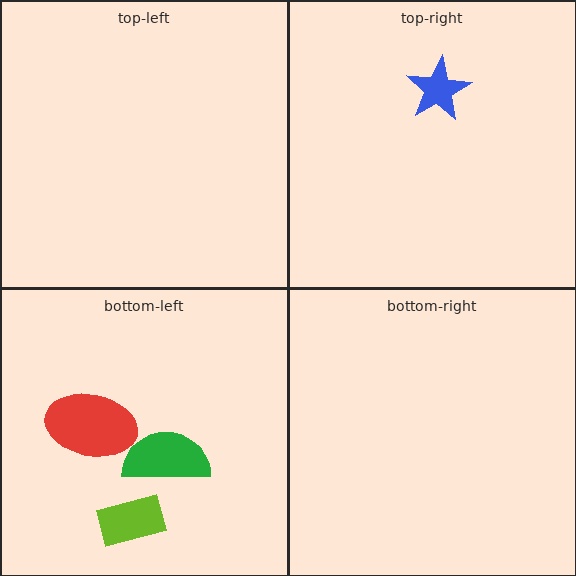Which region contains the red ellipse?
The bottom-left region.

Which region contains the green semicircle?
The bottom-left region.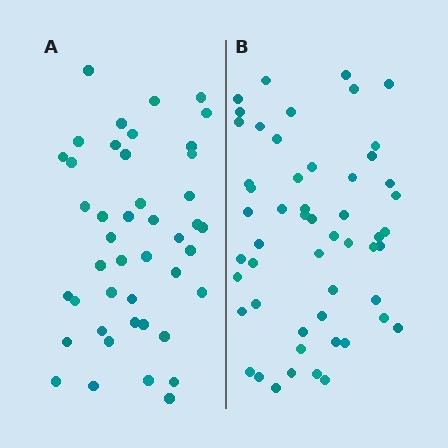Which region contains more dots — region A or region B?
Region B (the right region) has more dots.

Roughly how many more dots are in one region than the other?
Region B has roughly 8 or so more dots than region A.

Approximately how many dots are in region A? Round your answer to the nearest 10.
About 40 dots. (The exact count is 44, which rounds to 40.)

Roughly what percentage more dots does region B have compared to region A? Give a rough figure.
About 20% more.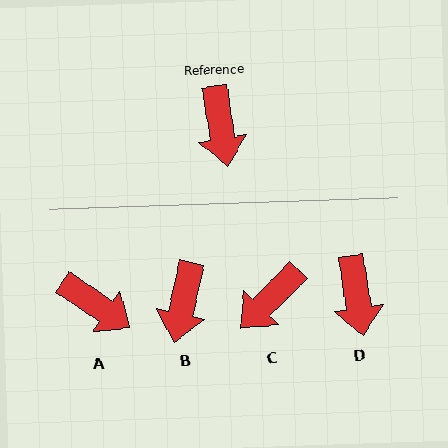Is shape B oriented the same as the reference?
No, it is off by about 21 degrees.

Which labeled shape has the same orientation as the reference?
D.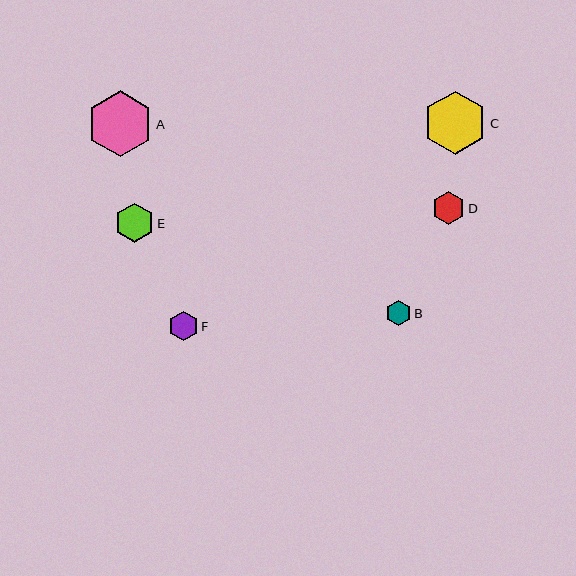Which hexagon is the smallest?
Hexagon B is the smallest with a size of approximately 26 pixels.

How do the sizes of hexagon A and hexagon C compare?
Hexagon A and hexagon C are approximately the same size.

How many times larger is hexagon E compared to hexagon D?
Hexagon E is approximately 1.2 times the size of hexagon D.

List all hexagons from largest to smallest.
From largest to smallest: A, C, E, D, F, B.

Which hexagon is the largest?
Hexagon A is the largest with a size of approximately 66 pixels.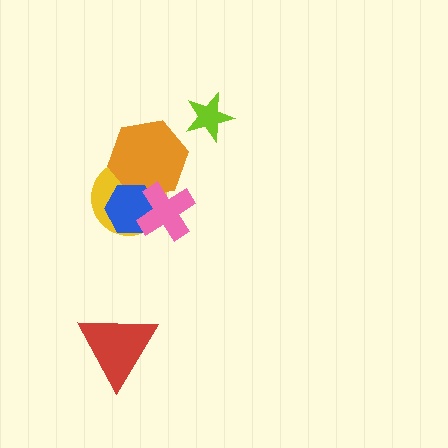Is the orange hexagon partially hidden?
Yes, it is partially covered by another shape.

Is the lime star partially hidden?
No, no other shape covers it.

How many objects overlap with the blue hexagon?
3 objects overlap with the blue hexagon.